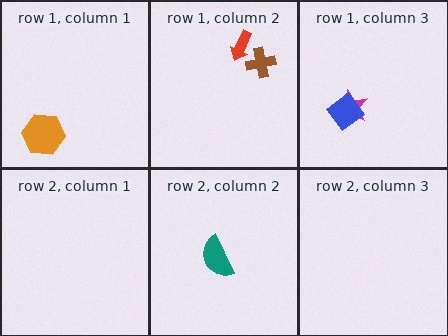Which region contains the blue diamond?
The row 1, column 3 region.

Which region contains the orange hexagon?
The row 1, column 1 region.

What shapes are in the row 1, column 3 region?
The magenta star, the blue diamond.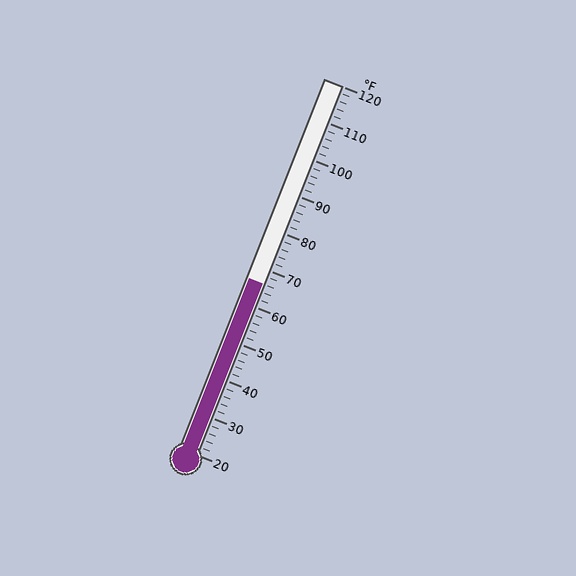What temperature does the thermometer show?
The thermometer shows approximately 66°F.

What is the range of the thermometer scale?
The thermometer scale ranges from 20°F to 120°F.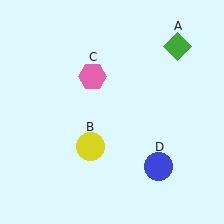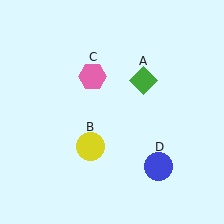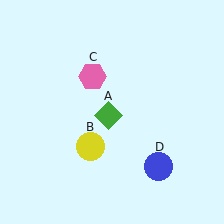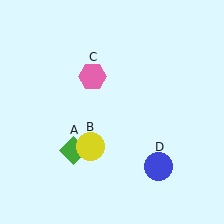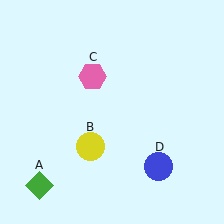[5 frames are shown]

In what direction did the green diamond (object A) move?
The green diamond (object A) moved down and to the left.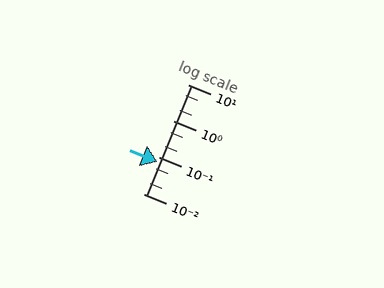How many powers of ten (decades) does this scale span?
The scale spans 3 decades, from 0.01 to 10.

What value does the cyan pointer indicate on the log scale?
The pointer indicates approximately 0.075.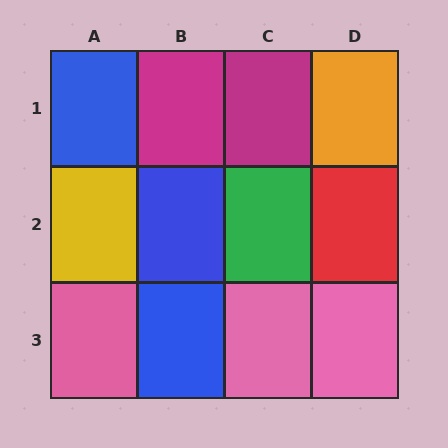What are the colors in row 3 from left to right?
Pink, blue, pink, pink.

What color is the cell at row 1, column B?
Magenta.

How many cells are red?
1 cell is red.